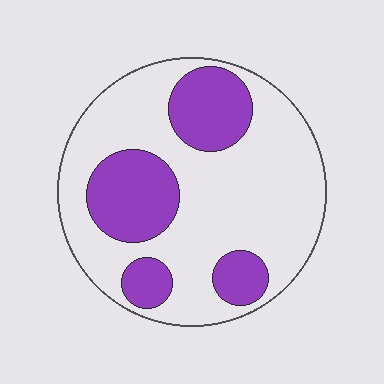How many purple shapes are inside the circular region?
4.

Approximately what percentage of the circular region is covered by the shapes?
Approximately 30%.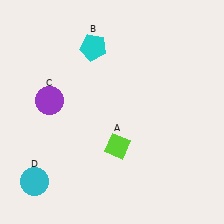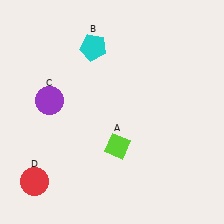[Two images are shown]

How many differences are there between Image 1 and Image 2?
There is 1 difference between the two images.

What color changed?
The circle (D) changed from cyan in Image 1 to red in Image 2.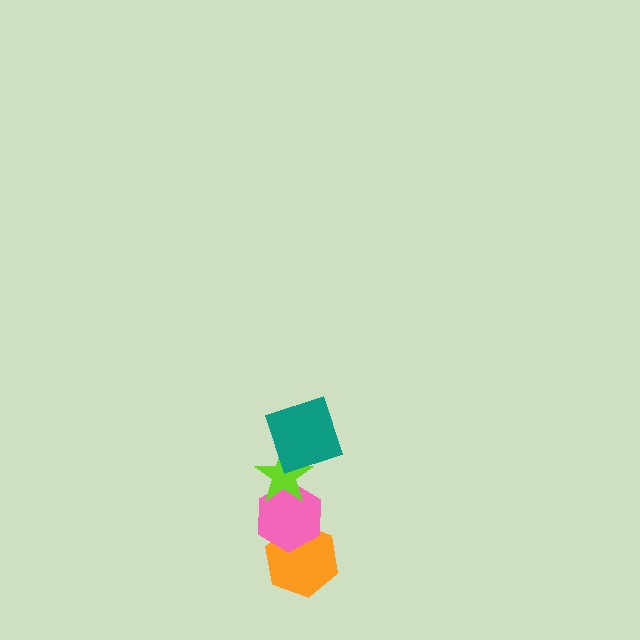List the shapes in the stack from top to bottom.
From top to bottom: the teal square, the lime star, the pink hexagon, the orange hexagon.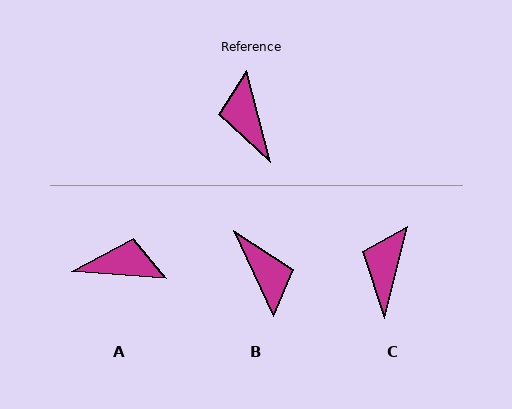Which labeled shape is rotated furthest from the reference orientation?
B, about 169 degrees away.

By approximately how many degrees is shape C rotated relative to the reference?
Approximately 29 degrees clockwise.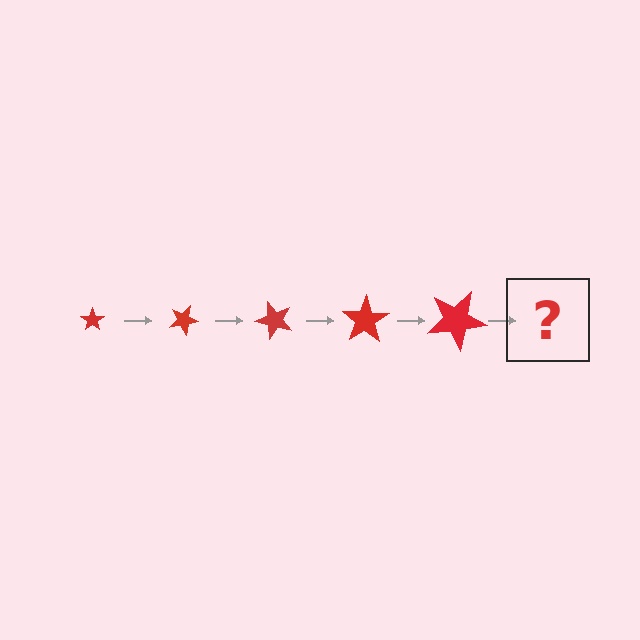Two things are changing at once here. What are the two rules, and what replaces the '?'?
The two rules are that the star grows larger each step and it rotates 25 degrees each step. The '?' should be a star, larger than the previous one and rotated 125 degrees from the start.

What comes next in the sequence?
The next element should be a star, larger than the previous one and rotated 125 degrees from the start.